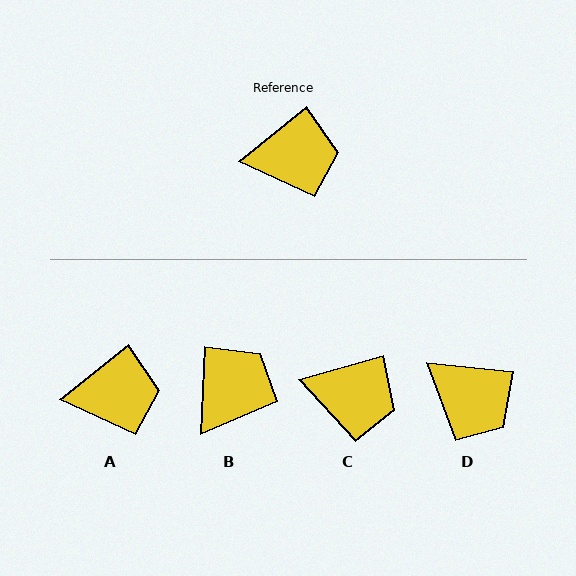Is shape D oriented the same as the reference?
No, it is off by about 45 degrees.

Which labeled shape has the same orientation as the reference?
A.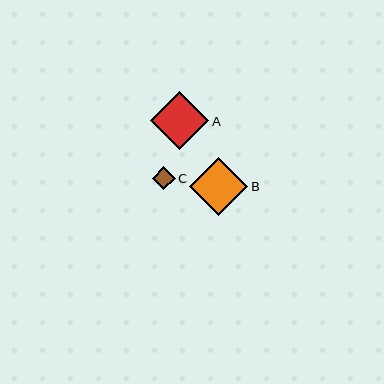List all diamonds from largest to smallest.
From largest to smallest: B, A, C.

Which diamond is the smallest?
Diamond C is the smallest with a size of approximately 23 pixels.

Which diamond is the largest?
Diamond B is the largest with a size of approximately 58 pixels.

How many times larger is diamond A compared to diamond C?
Diamond A is approximately 2.5 times the size of diamond C.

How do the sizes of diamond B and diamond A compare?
Diamond B and diamond A are approximately the same size.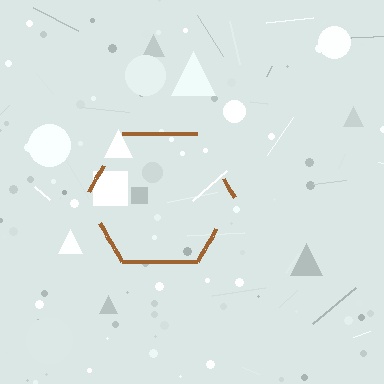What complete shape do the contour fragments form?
The contour fragments form a hexagon.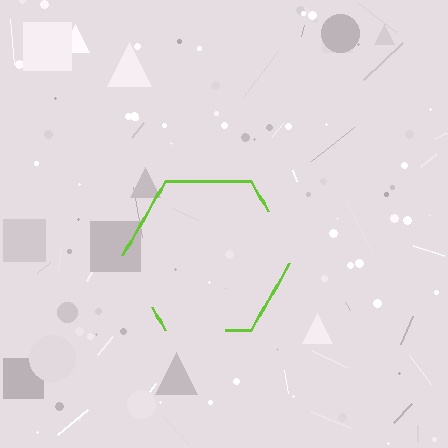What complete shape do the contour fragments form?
The contour fragments form a hexagon.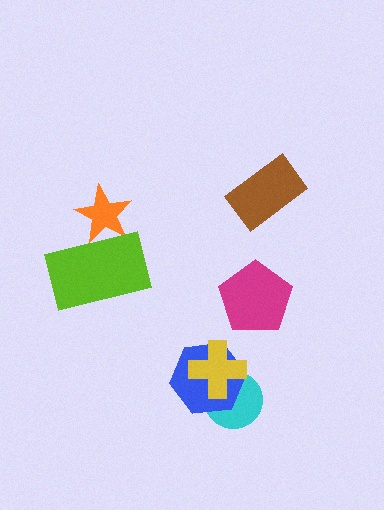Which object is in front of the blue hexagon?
The yellow cross is in front of the blue hexagon.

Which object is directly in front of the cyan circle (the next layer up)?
The blue hexagon is directly in front of the cyan circle.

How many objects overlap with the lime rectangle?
1 object overlaps with the lime rectangle.